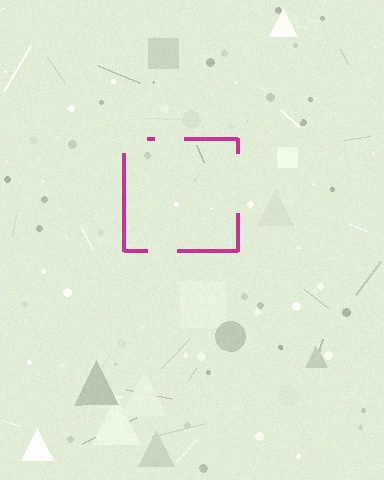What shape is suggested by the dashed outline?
The dashed outline suggests a square.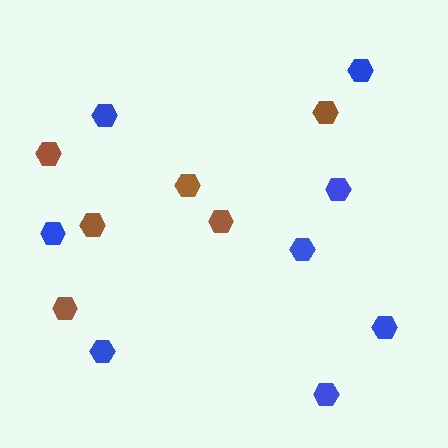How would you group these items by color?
There are 2 groups: one group of brown hexagons (6) and one group of blue hexagons (8).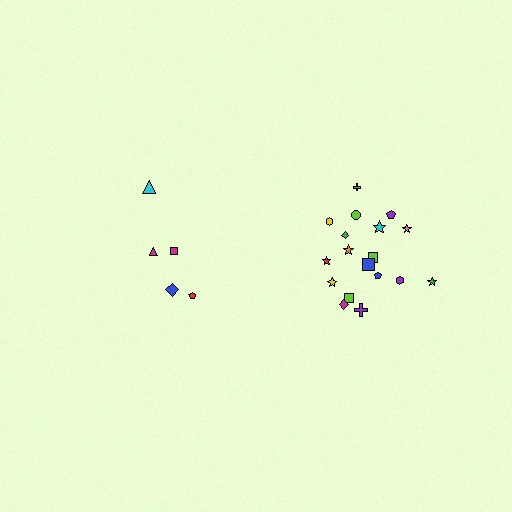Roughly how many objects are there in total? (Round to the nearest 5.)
Roughly 25 objects in total.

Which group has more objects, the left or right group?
The right group.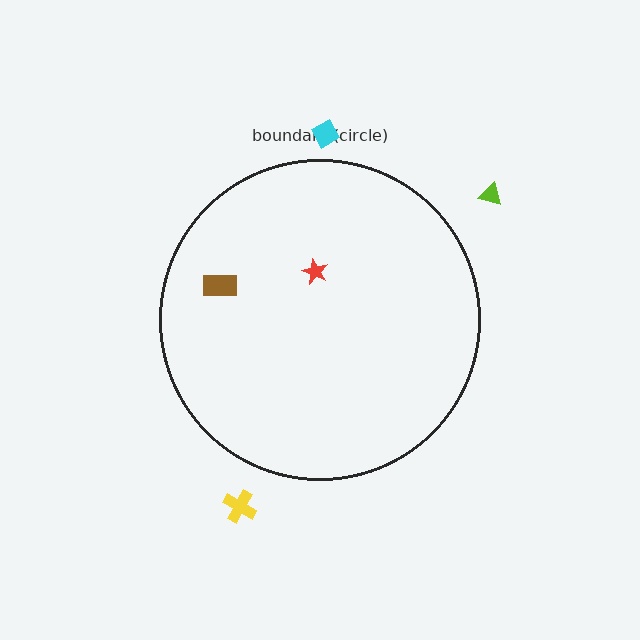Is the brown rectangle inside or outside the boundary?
Inside.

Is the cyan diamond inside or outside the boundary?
Outside.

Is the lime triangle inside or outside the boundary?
Outside.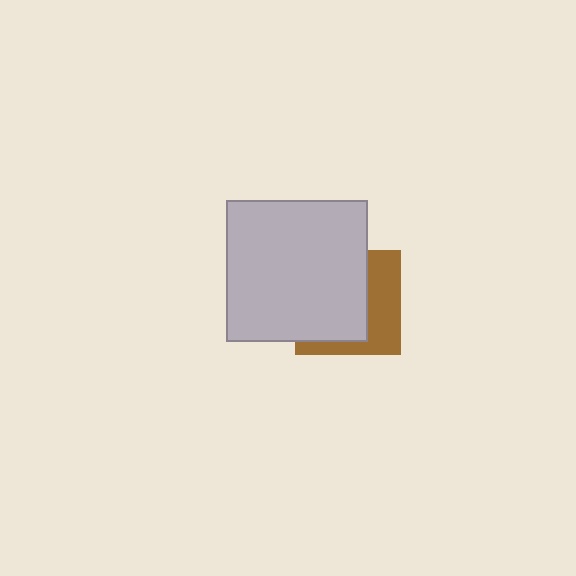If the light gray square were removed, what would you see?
You would see the complete brown square.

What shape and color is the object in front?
The object in front is a light gray square.